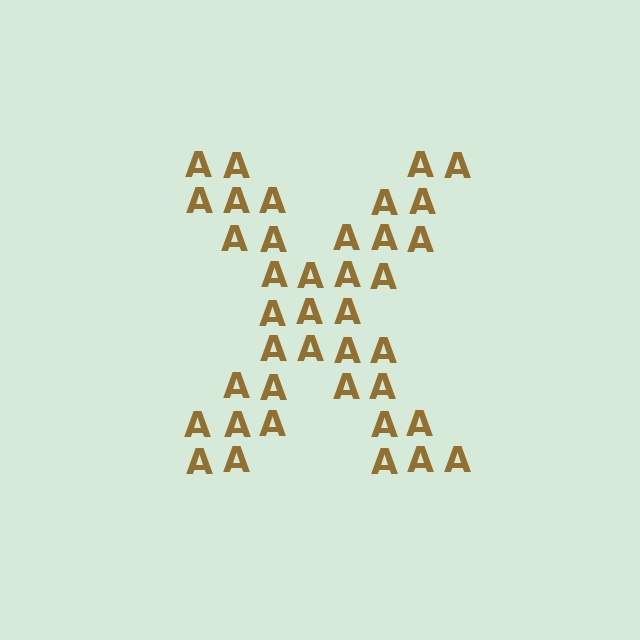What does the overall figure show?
The overall figure shows the letter X.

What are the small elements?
The small elements are letter A's.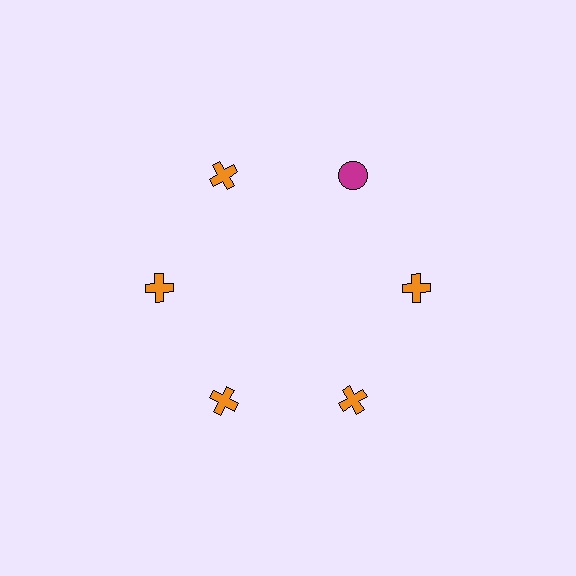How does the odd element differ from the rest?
It differs in both color (magenta instead of orange) and shape (circle instead of cross).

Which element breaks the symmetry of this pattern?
The magenta circle at roughly the 1 o'clock position breaks the symmetry. All other shapes are orange crosses.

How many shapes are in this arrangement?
There are 6 shapes arranged in a ring pattern.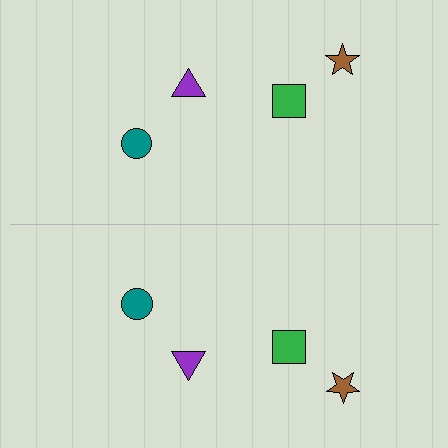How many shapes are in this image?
There are 8 shapes in this image.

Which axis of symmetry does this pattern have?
The pattern has a horizontal axis of symmetry running through the center of the image.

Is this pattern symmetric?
Yes, this pattern has bilateral (reflection) symmetry.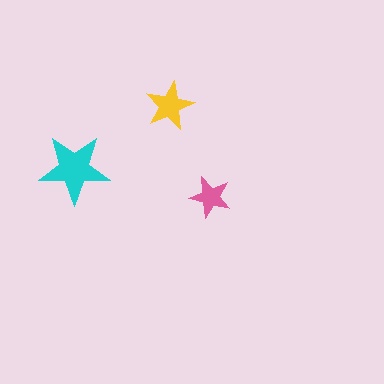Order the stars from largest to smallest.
the cyan one, the yellow one, the pink one.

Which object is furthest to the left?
The cyan star is leftmost.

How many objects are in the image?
There are 3 objects in the image.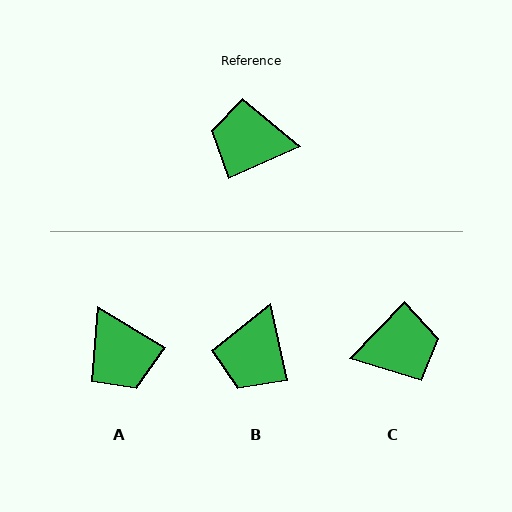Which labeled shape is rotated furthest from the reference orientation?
C, about 158 degrees away.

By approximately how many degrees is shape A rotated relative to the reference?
Approximately 125 degrees counter-clockwise.